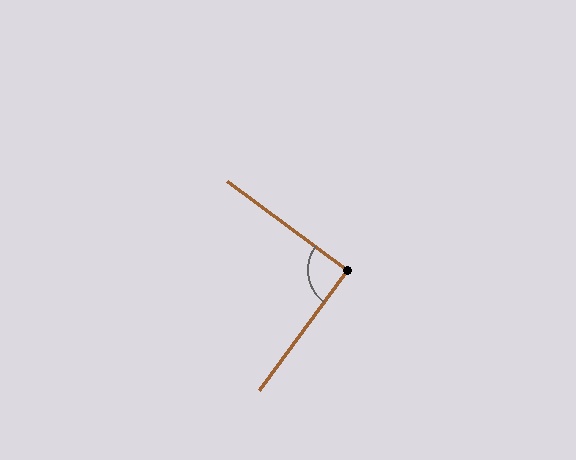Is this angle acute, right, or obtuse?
It is approximately a right angle.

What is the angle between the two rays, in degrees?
Approximately 91 degrees.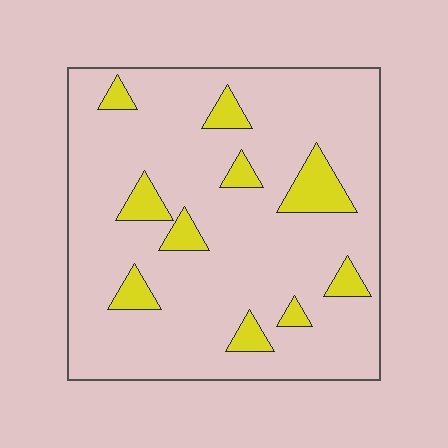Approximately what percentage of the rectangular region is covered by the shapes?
Approximately 15%.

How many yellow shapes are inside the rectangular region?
10.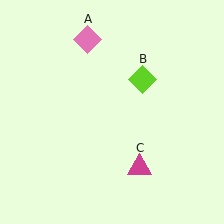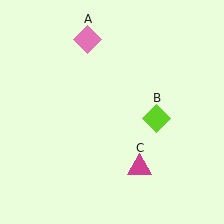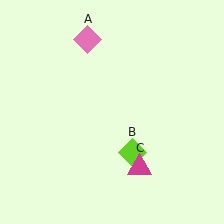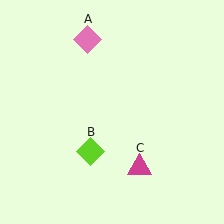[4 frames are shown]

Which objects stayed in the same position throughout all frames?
Pink diamond (object A) and magenta triangle (object C) remained stationary.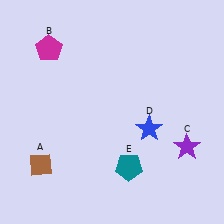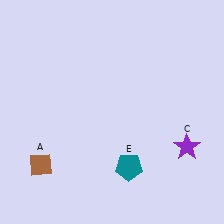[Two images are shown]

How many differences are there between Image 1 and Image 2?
There are 2 differences between the two images.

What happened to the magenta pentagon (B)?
The magenta pentagon (B) was removed in Image 2. It was in the top-left area of Image 1.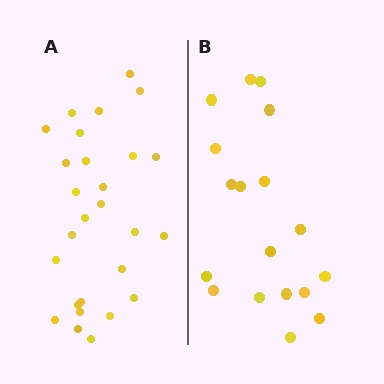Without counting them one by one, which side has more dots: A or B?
Region A (the left region) has more dots.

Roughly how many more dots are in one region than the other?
Region A has roughly 8 or so more dots than region B.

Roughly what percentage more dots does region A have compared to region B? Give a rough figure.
About 50% more.